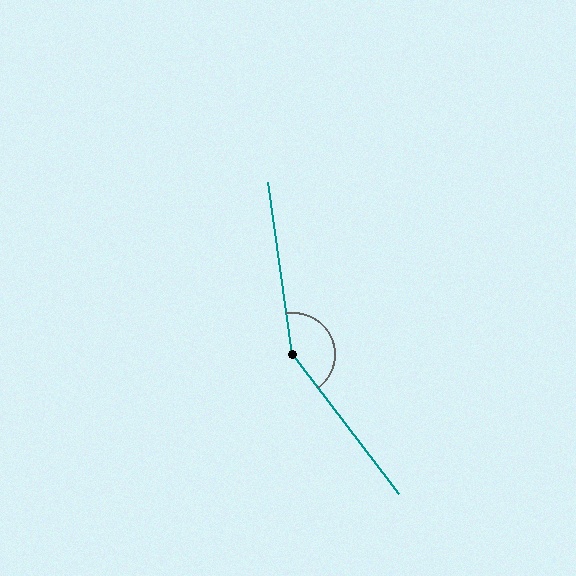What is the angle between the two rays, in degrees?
Approximately 151 degrees.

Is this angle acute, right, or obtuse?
It is obtuse.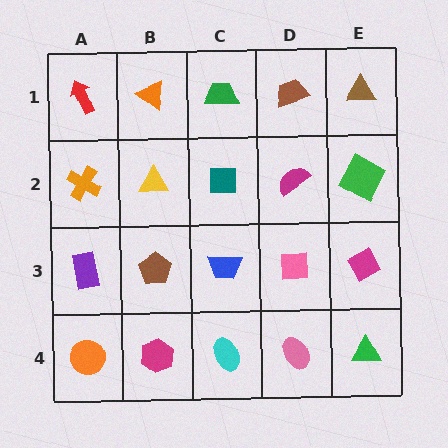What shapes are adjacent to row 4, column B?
A brown pentagon (row 3, column B), an orange circle (row 4, column A), a cyan ellipse (row 4, column C).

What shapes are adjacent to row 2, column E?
A brown triangle (row 1, column E), a magenta diamond (row 3, column E), a magenta semicircle (row 2, column D).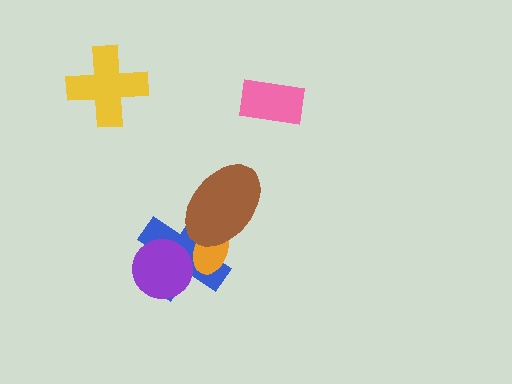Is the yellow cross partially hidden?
No, no other shape covers it.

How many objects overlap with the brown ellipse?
2 objects overlap with the brown ellipse.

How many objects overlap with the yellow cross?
0 objects overlap with the yellow cross.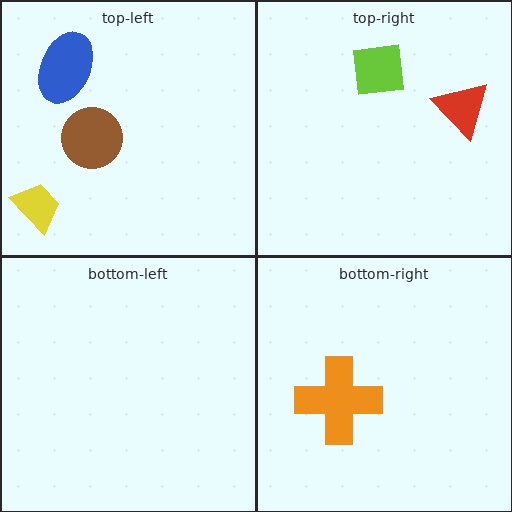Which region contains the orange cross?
The bottom-right region.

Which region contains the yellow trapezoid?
The top-left region.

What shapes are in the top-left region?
The brown circle, the yellow trapezoid, the blue ellipse.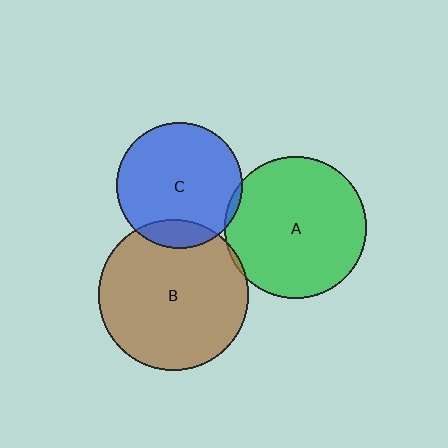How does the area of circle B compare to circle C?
Approximately 1.4 times.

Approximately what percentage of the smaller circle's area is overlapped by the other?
Approximately 5%.